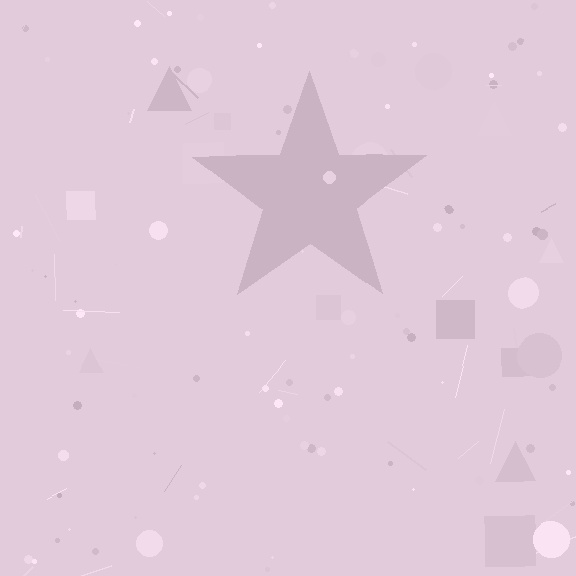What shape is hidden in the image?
A star is hidden in the image.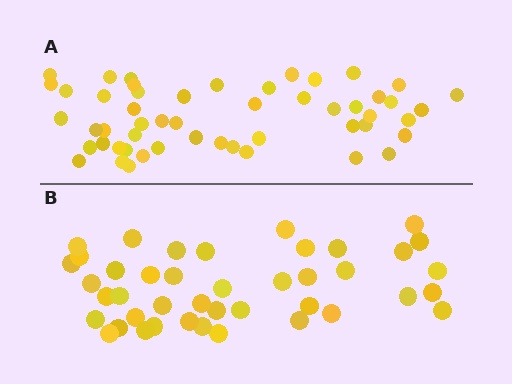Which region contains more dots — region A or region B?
Region A (the top region) has more dots.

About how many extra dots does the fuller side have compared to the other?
Region A has roughly 10 or so more dots than region B.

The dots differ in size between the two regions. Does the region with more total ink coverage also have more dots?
No. Region B has more total ink coverage because its dots are larger, but region A actually contains more individual dots. Total area can be misleading — the number of items is what matters here.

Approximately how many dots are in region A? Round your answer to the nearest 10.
About 50 dots. (The exact count is 52, which rounds to 50.)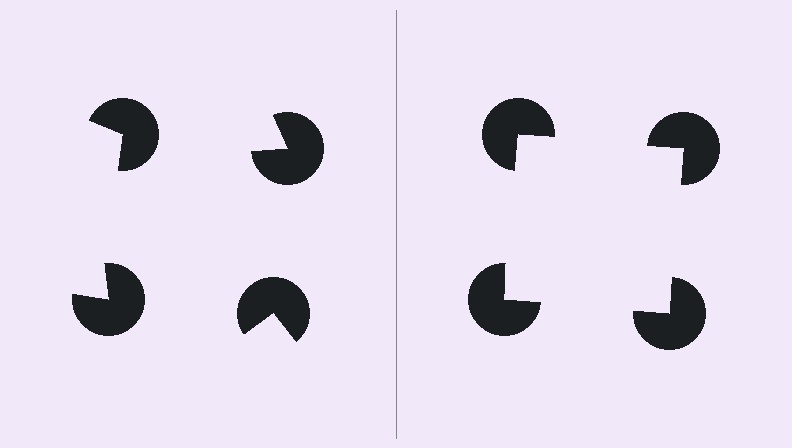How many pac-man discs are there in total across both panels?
8 — 4 on each side.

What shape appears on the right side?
An illusory square.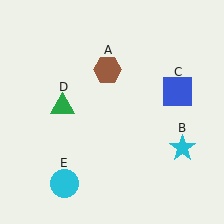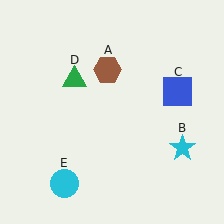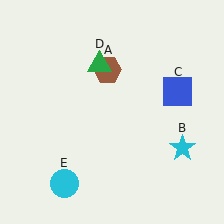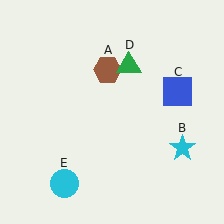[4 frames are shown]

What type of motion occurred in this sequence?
The green triangle (object D) rotated clockwise around the center of the scene.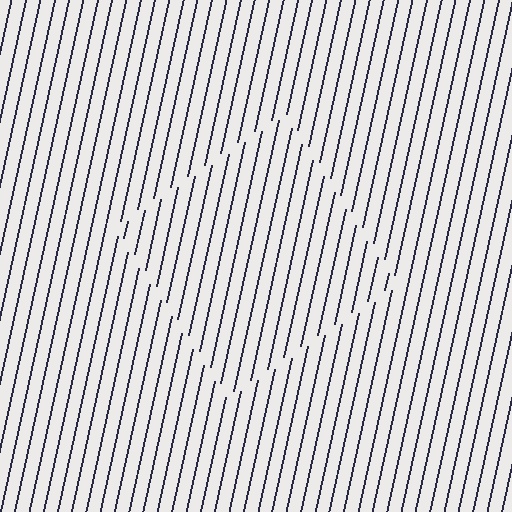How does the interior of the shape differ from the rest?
The interior of the shape contains the same grating, shifted by half a period — the contour is defined by the phase discontinuity where line-ends from the inner and outer gratings abut.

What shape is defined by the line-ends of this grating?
An illusory square. The interior of the shape contains the same grating, shifted by half a period — the contour is defined by the phase discontinuity where line-ends from the inner and outer gratings abut.